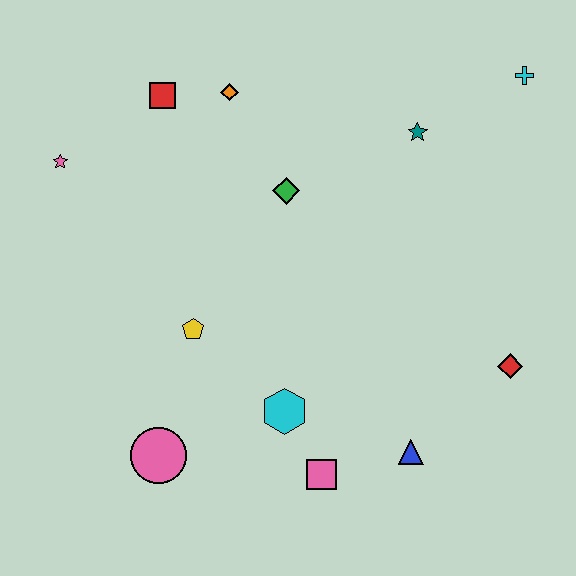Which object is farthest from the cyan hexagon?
The cyan cross is farthest from the cyan hexagon.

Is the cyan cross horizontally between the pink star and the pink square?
No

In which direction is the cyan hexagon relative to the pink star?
The cyan hexagon is below the pink star.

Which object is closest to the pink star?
The red square is closest to the pink star.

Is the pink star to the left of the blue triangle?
Yes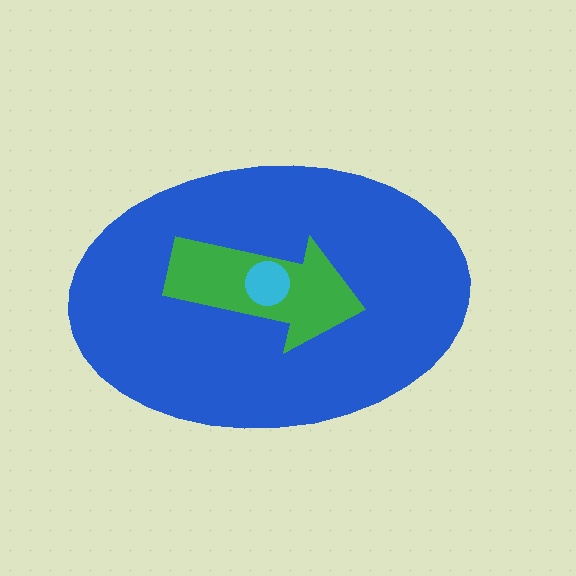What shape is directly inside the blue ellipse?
The green arrow.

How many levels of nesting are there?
3.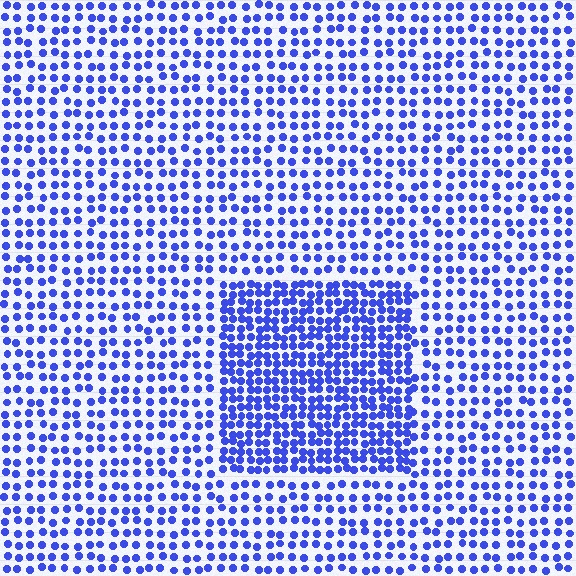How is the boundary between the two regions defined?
The boundary is defined by a change in element density (approximately 1.9x ratio). All elements are the same color, size, and shape.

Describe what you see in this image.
The image contains small blue elements arranged at two different densities. A rectangle-shaped region is visible where the elements are more densely packed than the surrounding area.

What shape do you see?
I see a rectangle.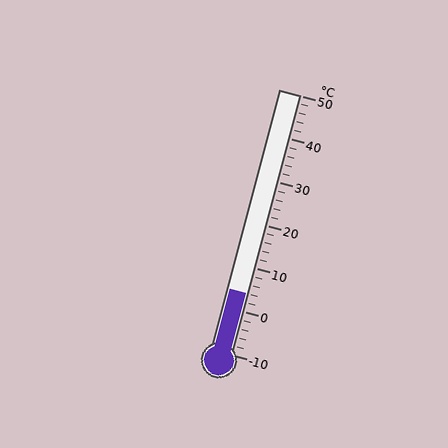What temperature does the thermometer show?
The thermometer shows approximately 4°C.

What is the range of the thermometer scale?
The thermometer scale ranges from -10°C to 50°C.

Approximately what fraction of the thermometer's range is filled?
The thermometer is filled to approximately 25% of its range.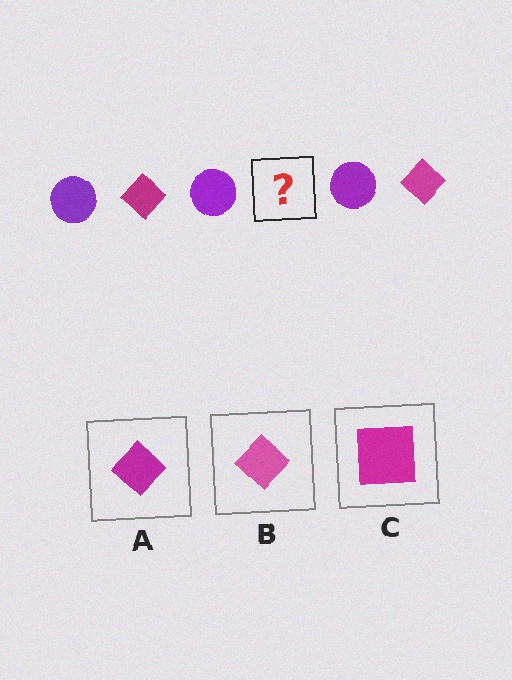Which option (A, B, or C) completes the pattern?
A.